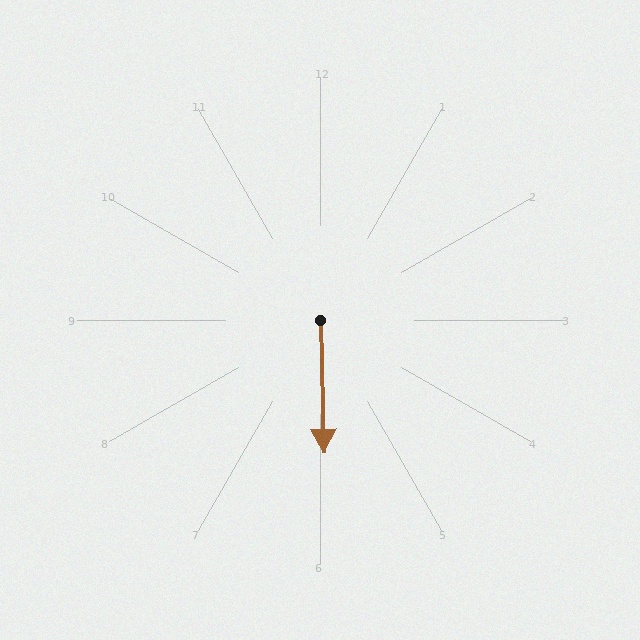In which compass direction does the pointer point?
South.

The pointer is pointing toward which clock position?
Roughly 6 o'clock.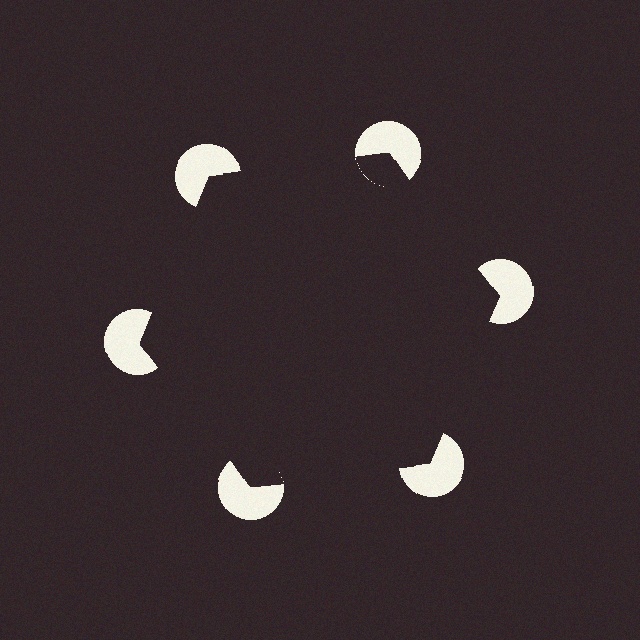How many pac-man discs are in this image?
There are 6 — one at each vertex of the illusory hexagon.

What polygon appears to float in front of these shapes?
An illusory hexagon — its edges are inferred from the aligned wedge cuts in the pac-man discs, not physically drawn.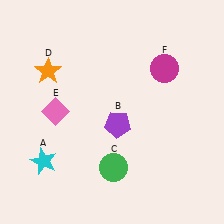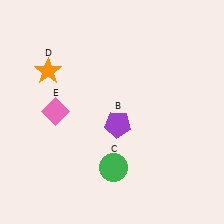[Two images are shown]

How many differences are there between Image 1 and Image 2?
There are 2 differences between the two images.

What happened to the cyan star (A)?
The cyan star (A) was removed in Image 2. It was in the bottom-left area of Image 1.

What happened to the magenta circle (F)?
The magenta circle (F) was removed in Image 2. It was in the top-right area of Image 1.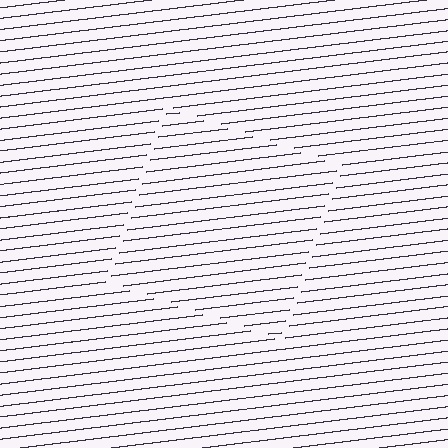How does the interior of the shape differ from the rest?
The interior of the shape contains the same grating, shifted by half a period — the contour is defined by the phase discontinuity where line-ends from the inner and outer gratings abut.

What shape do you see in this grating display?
An illusory square. The interior of the shape contains the same grating, shifted by half a period — the contour is defined by the phase discontinuity where line-ends from the inner and outer gratings abut.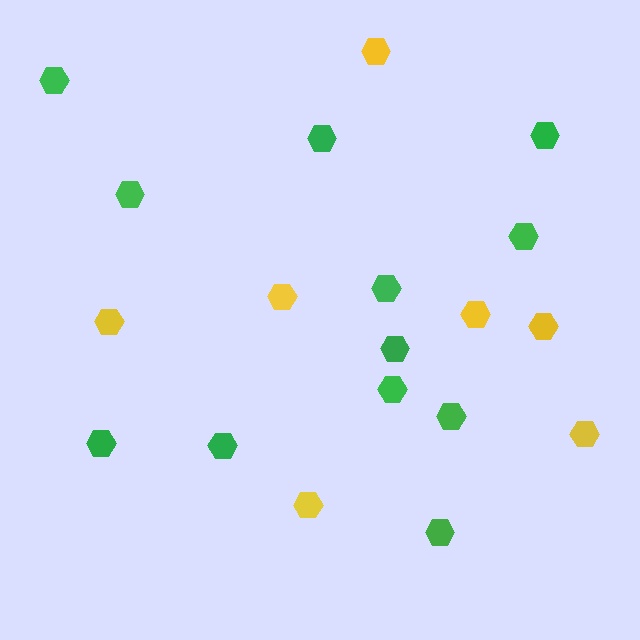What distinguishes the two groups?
There are 2 groups: one group of green hexagons (12) and one group of yellow hexagons (7).